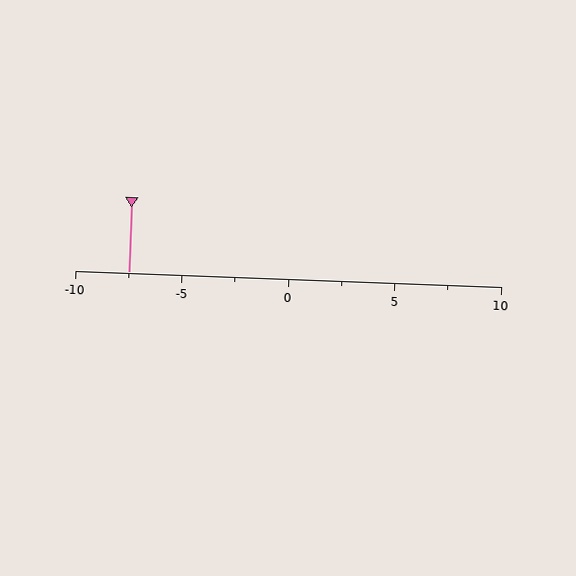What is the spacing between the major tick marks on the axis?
The major ticks are spaced 5 apart.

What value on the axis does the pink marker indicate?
The marker indicates approximately -7.5.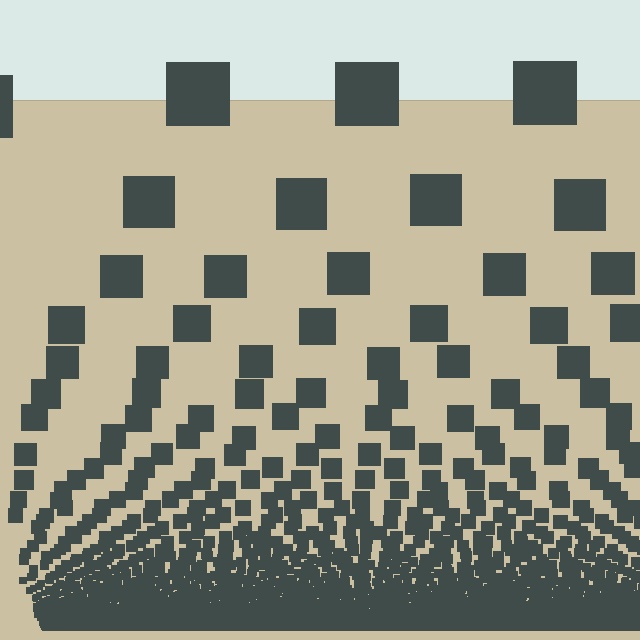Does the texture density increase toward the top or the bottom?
Density increases toward the bottom.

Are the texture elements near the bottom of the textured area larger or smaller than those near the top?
Smaller. The gradient is inverted — elements near the bottom are smaller and denser.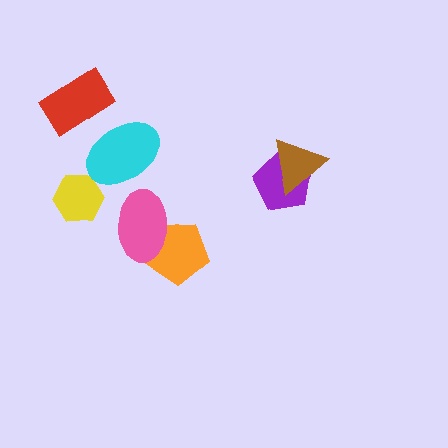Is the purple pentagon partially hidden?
Yes, it is partially covered by another shape.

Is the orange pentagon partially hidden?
Yes, it is partially covered by another shape.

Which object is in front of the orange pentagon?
The pink ellipse is in front of the orange pentagon.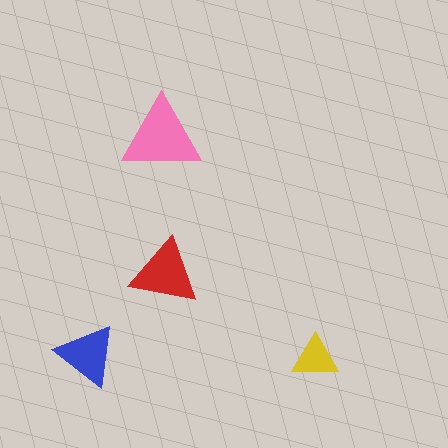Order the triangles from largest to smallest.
the pink one, the red one, the blue one, the yellow one.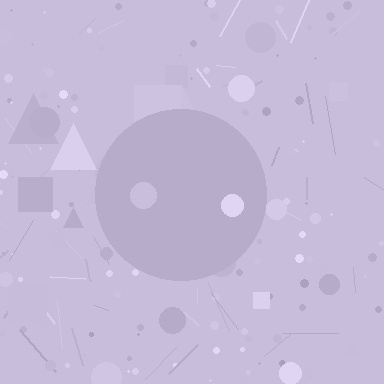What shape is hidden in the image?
A circle is hidden in the image.